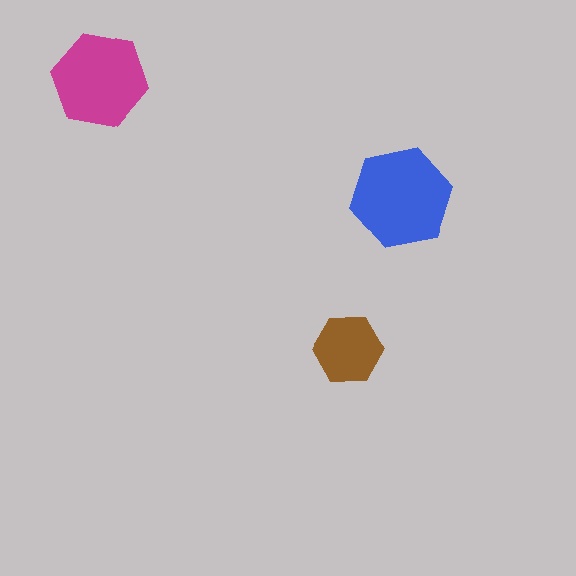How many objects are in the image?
There are 3 objects in the image.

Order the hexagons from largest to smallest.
the blue one, the magenta one, the brown one.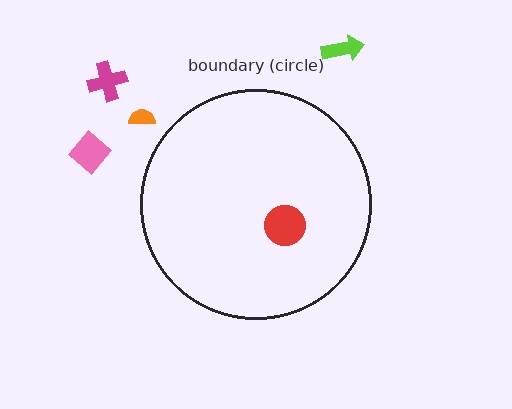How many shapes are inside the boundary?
1 inside, 4 outside.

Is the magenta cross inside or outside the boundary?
Outside.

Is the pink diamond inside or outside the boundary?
Outside.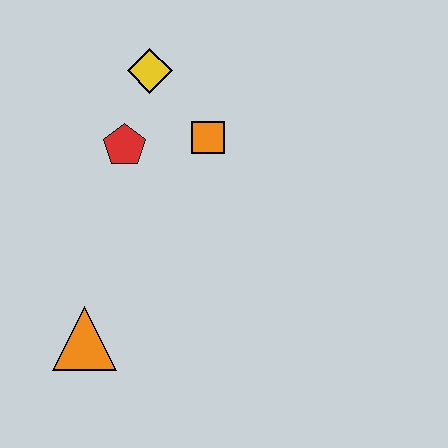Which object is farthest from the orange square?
The orange triangle is farthest from the orange square.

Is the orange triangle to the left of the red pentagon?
Yes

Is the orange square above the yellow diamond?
No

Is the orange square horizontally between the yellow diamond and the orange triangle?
No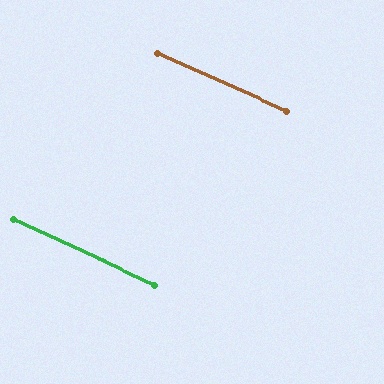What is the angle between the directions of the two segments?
Approximately 1 degree.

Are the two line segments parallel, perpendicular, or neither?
Parallel — their directions differ by only 0.9°.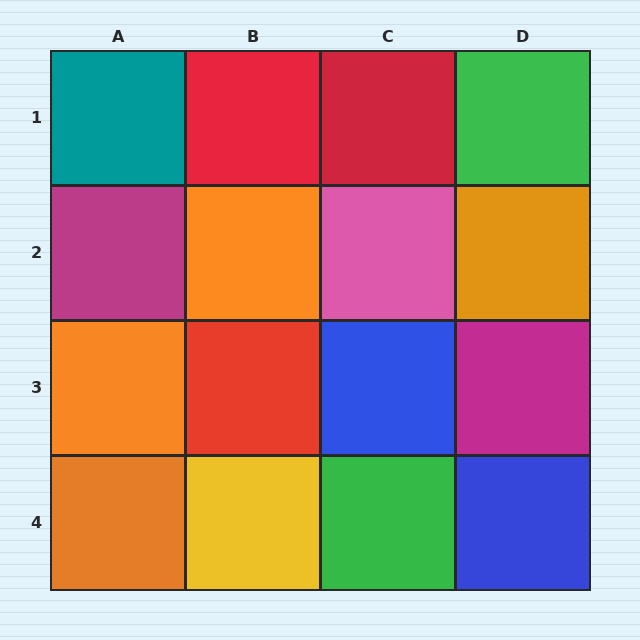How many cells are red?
3 cells are red.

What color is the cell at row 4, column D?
Blue.